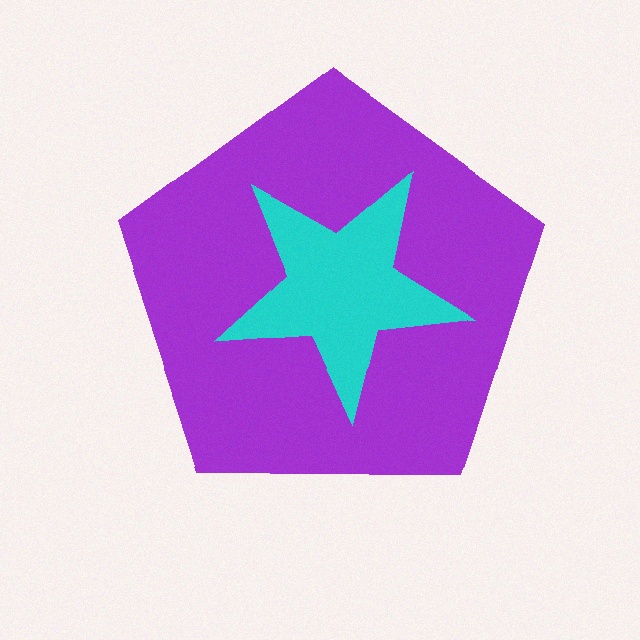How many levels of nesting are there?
2.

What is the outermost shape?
The purple pentagon.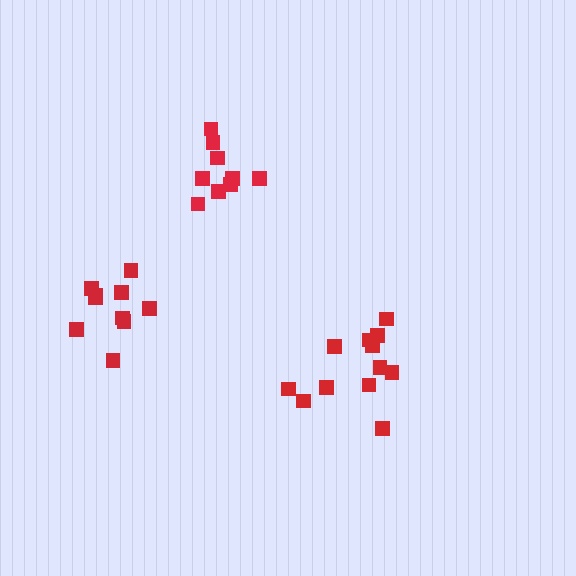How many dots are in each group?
Group 1: 9 dots, Group 2: 12 dots, Group 3: 10 dots (31 total).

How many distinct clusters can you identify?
There are 3 distinct clusters.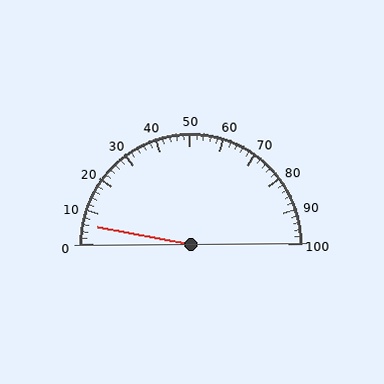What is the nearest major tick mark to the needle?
The nearest major tick mark is 10.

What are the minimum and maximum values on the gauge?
The gauge ranges from 0 to 100.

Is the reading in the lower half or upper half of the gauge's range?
The reading is in the lower half of the range (0 to 100).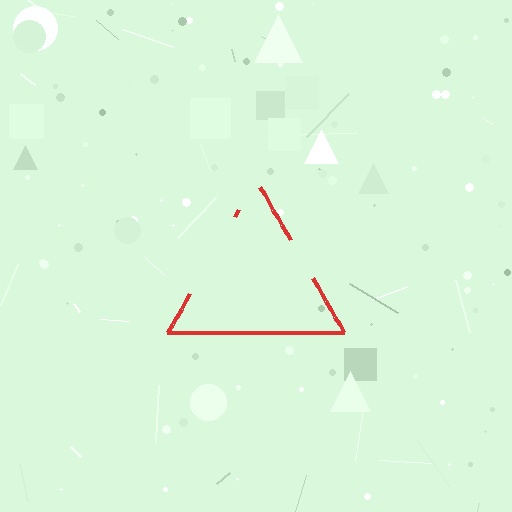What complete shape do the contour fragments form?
The contour fragments form a triangle.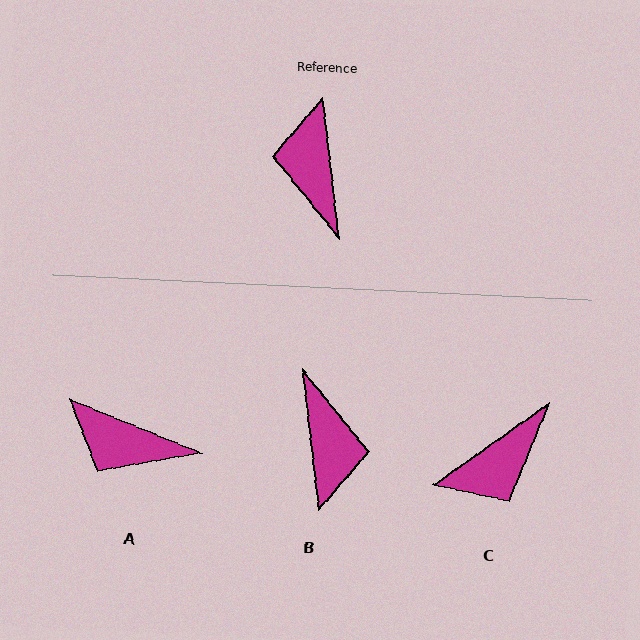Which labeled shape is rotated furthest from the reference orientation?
B, about 180 degrees away.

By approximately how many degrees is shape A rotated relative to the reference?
Approximately 61 degrees counter-clockwise.